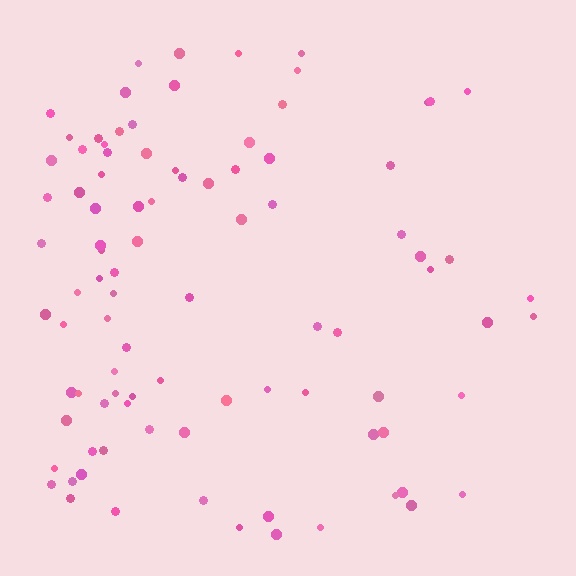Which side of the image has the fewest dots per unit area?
The right.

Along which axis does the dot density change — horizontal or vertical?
Horizontal.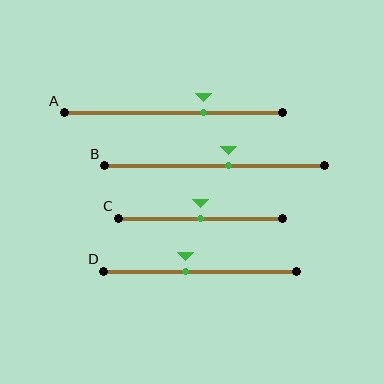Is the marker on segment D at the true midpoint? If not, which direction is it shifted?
No, the marker on segment D is shifted to the left by about 7% of the segment length.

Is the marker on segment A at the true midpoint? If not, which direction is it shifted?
No, the marker on segment A is shifted to the right by about 14% of the segment length.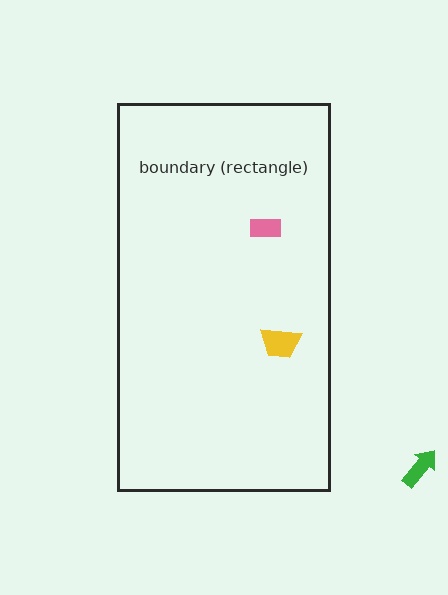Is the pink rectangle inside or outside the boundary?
Inside.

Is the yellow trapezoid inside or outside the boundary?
Inside.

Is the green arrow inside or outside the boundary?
Outside.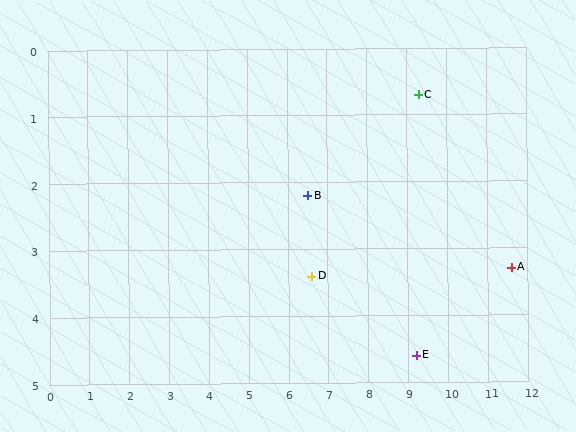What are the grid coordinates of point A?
Point A is at approximately (11.6, 3.3).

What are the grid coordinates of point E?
Point E is at approximately (9.2, 4.6).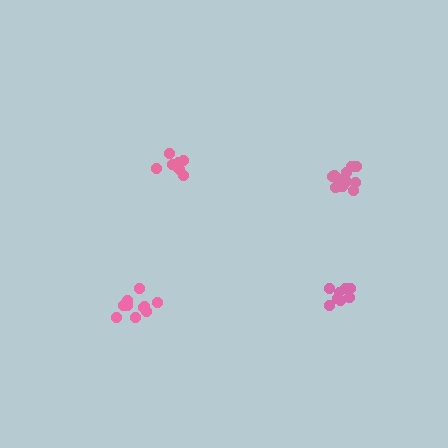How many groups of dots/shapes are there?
There are 4 groups.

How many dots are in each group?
Group 1: 9 dots, Group 2: 10 dots, Group 3: 12 dots, Group 4: 9 dots (40 total).